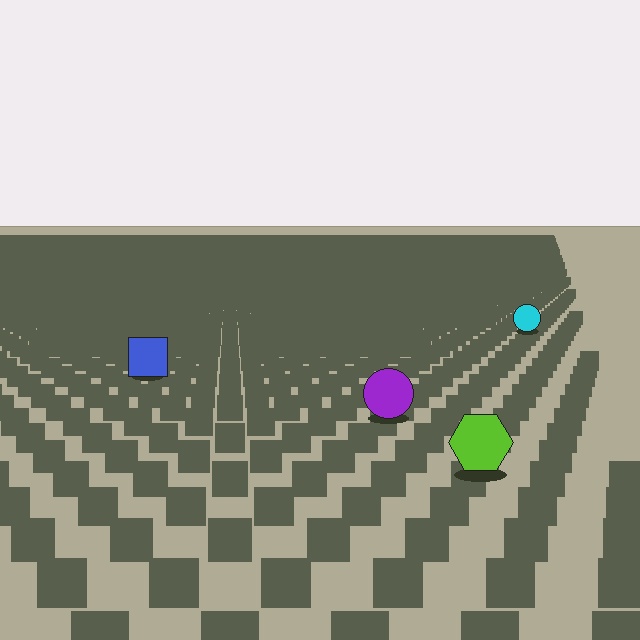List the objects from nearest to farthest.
From nearest to farthest: the lime hexagon, the purple circle, the blue square, the cyan circle.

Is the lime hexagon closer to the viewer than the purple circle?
Yes. The lime hexagon is closer — you can tell from the texture gradient: the ground texture is coarser near it.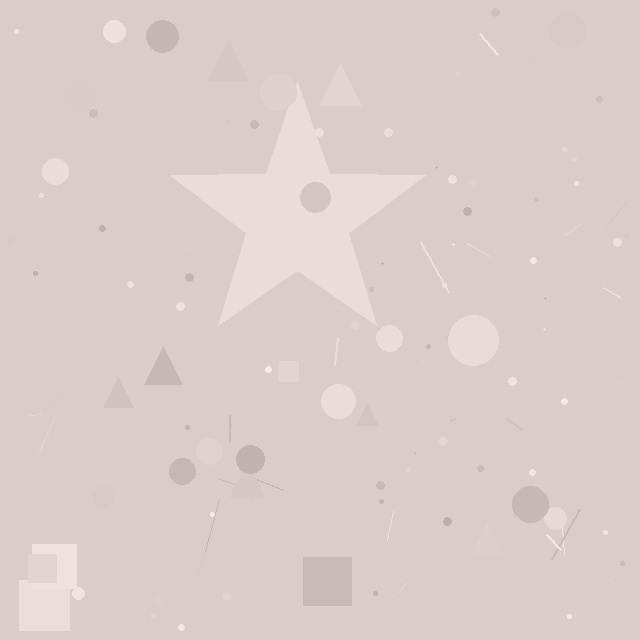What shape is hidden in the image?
A star is hidden in the image.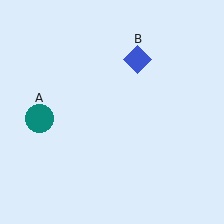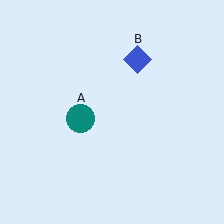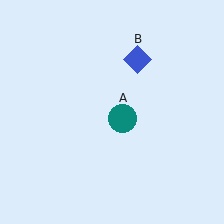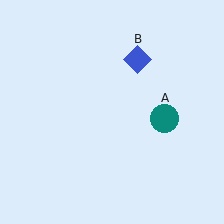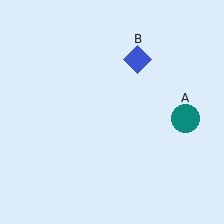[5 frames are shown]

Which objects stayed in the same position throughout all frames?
Blue diamond (object B) remained stationary.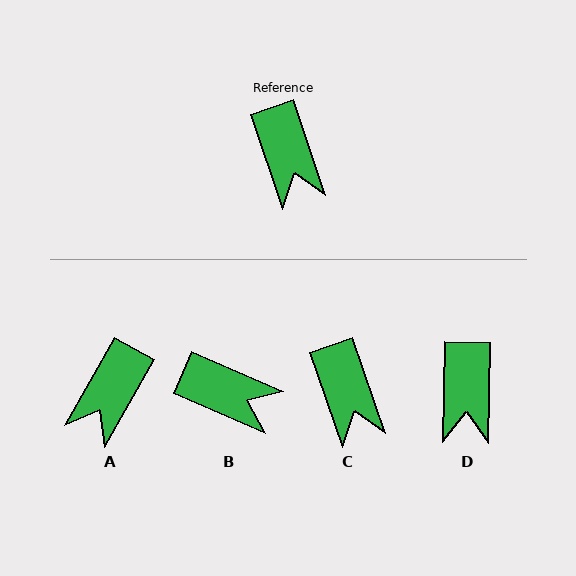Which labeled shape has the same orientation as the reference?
C.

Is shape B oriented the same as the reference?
No, it is off by about 48 degrees.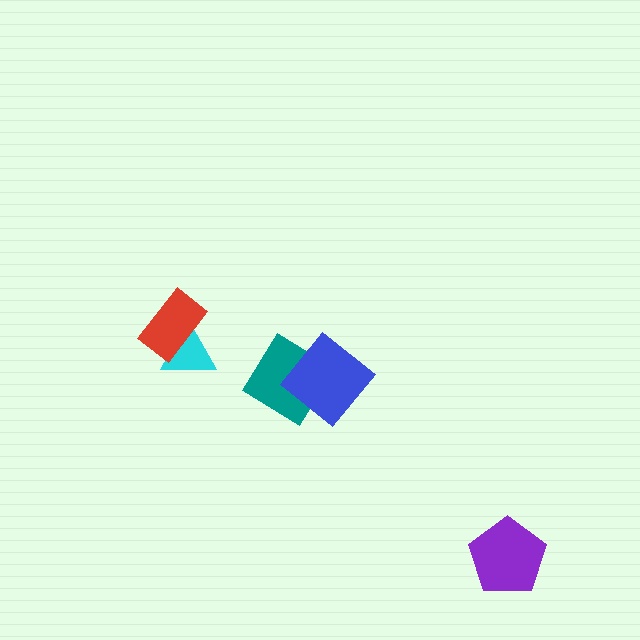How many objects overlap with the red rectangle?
1 object overlaps with the red rectangle.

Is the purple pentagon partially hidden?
No, no other shape covers it.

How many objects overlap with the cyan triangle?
1 object overlaps with the cyan triangle.